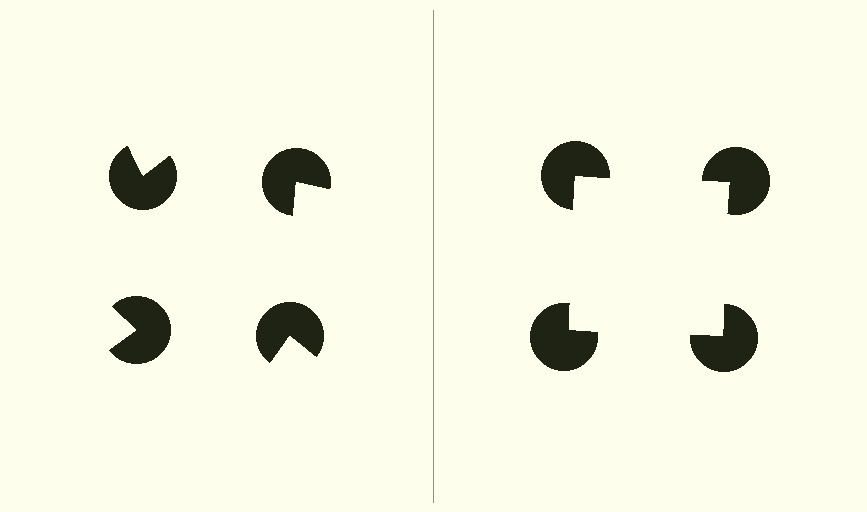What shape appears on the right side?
An illusory square.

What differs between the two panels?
The pac-man discs are positioned identically on both sides; only the wedge orientations differ. On the right they align to a square; on the left they are misaligned.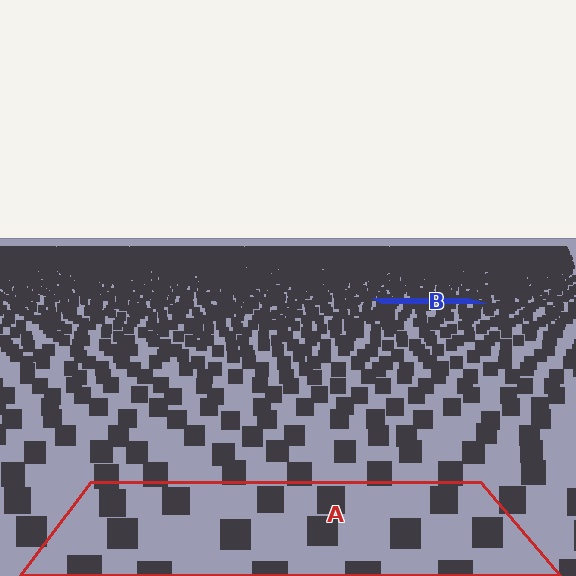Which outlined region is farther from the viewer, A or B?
Region B is farther from the viewer — the texture elements inside it appear smaller and more densely packed.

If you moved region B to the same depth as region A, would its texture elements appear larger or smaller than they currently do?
They would appear larger. At a closer depth, the same texture elements are projected at a bigger on-screen size.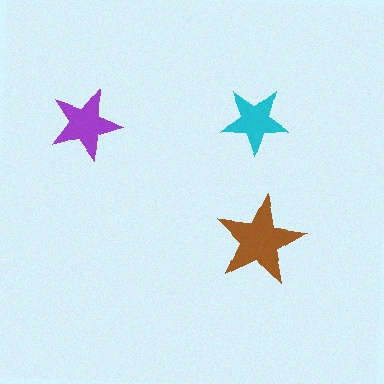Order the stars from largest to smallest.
the brown one, the purple one, the cyan one.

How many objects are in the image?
There are 3 objects in the image.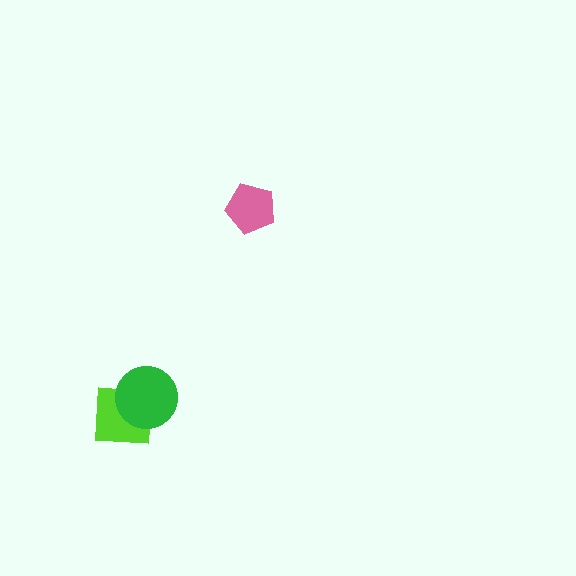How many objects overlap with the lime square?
1 object overlaps with the lime square.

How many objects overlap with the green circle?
1 object overlaps with the green circle.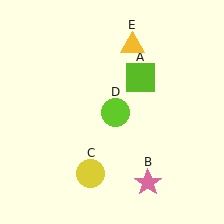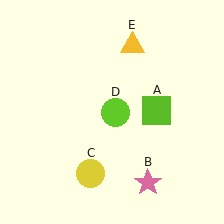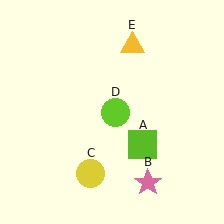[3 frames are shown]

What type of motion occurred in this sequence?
The lime square (object A) rotated clockwise around the center of the scene.